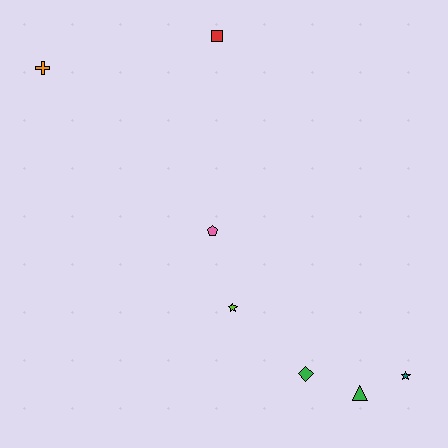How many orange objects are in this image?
There is 1 orange object.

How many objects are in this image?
There are 7 objects.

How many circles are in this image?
There are no circles.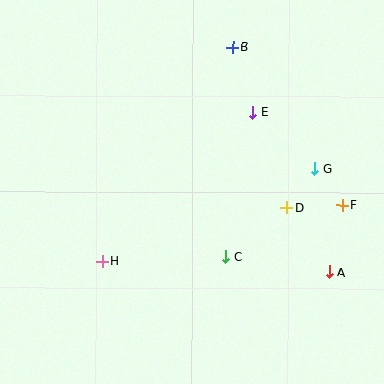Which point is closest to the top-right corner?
Point B is closest to the top-right corner.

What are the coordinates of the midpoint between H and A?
The midpoint between H and A is at (215, 267).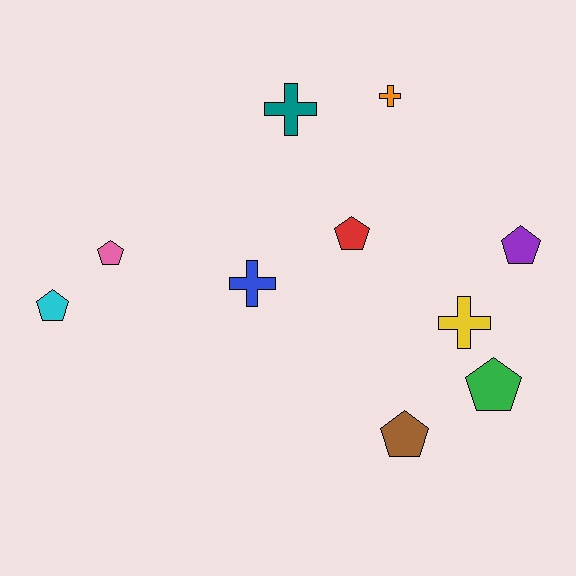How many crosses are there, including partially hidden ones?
There are 4 crosses.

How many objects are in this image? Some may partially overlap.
There are 10 objects.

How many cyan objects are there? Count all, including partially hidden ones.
There is 1 cyan object.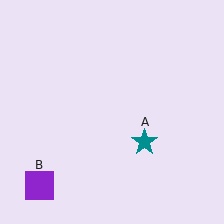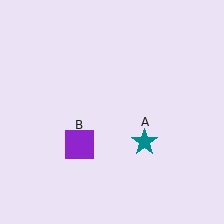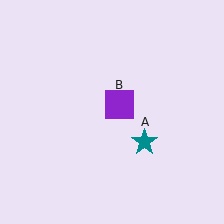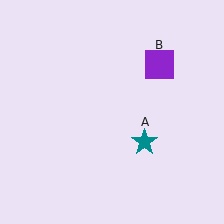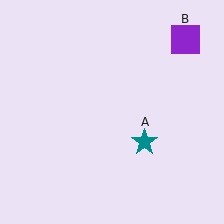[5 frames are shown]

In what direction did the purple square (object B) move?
The purple square (object B) moved up and to the right.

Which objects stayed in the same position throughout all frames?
Teal star (object A) remained stationary.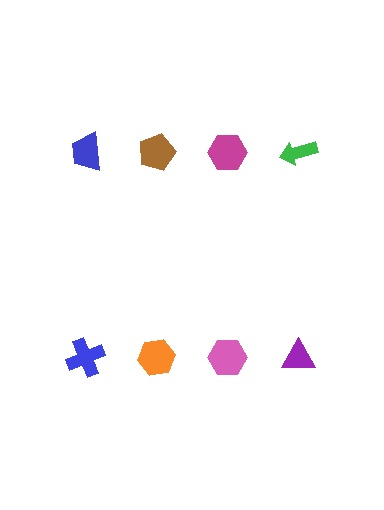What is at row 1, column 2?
A brown pentagon.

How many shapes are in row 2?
4 shapes.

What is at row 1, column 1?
A blue trapezoid.